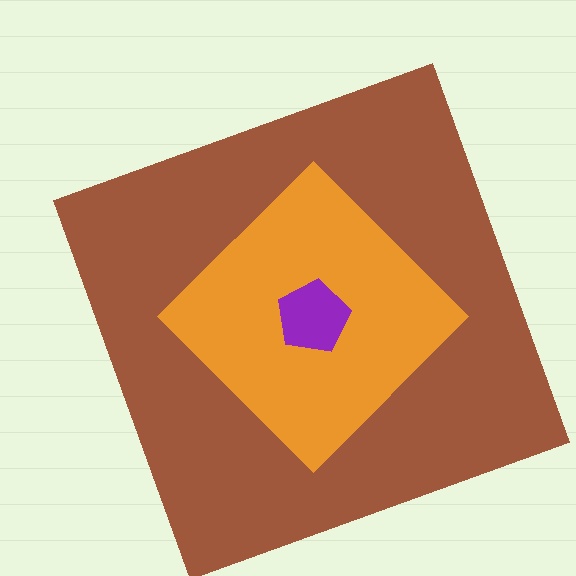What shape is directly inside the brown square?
The orange diamond.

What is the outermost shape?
The brown square.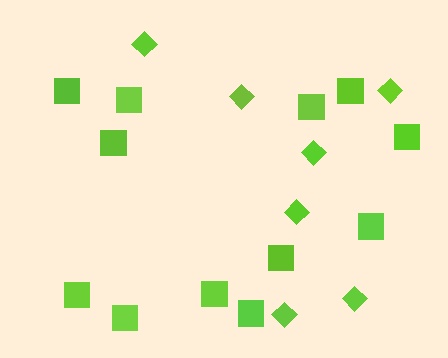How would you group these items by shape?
There are 2 groups: one group of diamonds (7) and one group of squares (12).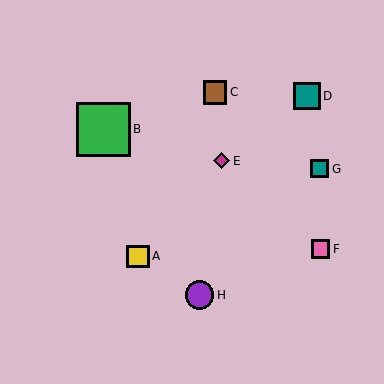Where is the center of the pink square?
The center of the pink square is at (321, 249).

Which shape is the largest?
The green square (labeled B) is the largest.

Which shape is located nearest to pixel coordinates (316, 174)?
The teal square (labeled G) at (320, 169) is nearest to that location.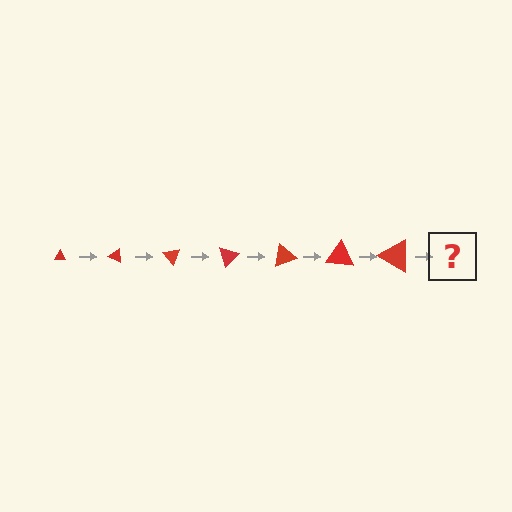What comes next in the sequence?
The next element should be a triangle, larger than the previous one and rotated 175 degrees from the start.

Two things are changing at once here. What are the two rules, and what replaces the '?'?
The two rules are that the triangle grows larger each step and it rotates 25 degrees each step. The '?' should be a triangle, larger than the previous one and rotated 175 degrees from the start.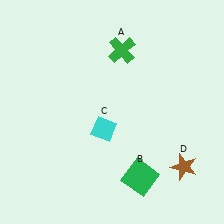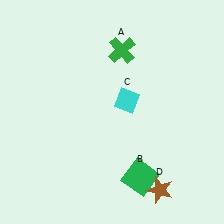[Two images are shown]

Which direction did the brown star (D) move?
The brown star (D) moved left.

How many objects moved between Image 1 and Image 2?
2 objects moved between the two images.